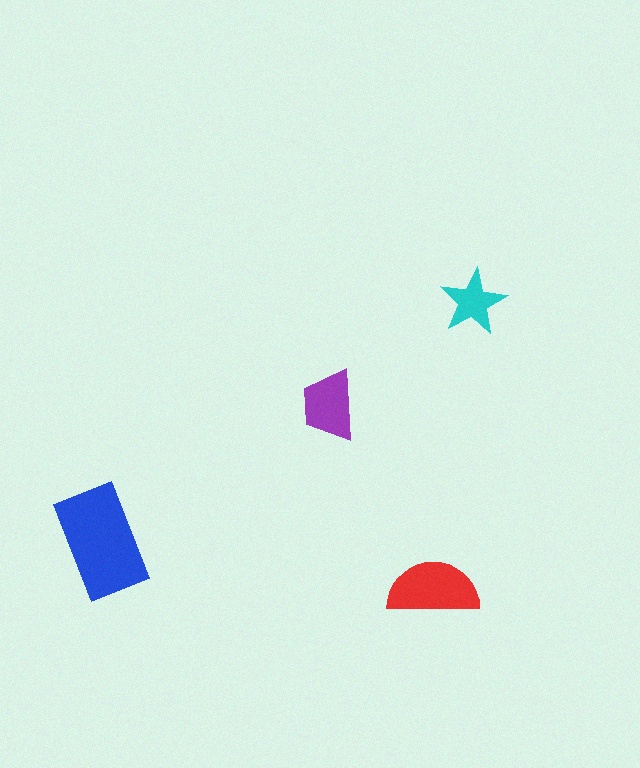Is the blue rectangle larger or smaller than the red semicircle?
Larger.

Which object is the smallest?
The cyan star.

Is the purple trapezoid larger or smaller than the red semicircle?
Smaller.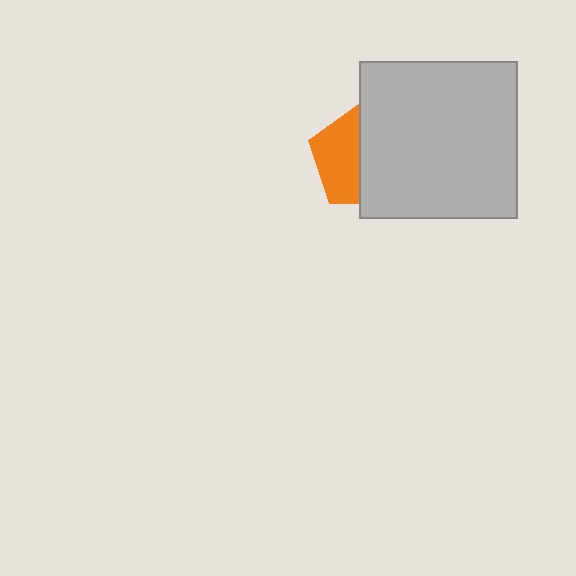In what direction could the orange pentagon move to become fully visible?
The orange pentagon could move left. That would shift it out from behind the light gray square entirely.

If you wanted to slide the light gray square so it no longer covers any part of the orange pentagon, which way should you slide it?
Slide it right — that is the most direct way to separate the two shapes.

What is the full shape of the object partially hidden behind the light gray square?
The partially hidden object is an orange pentagon.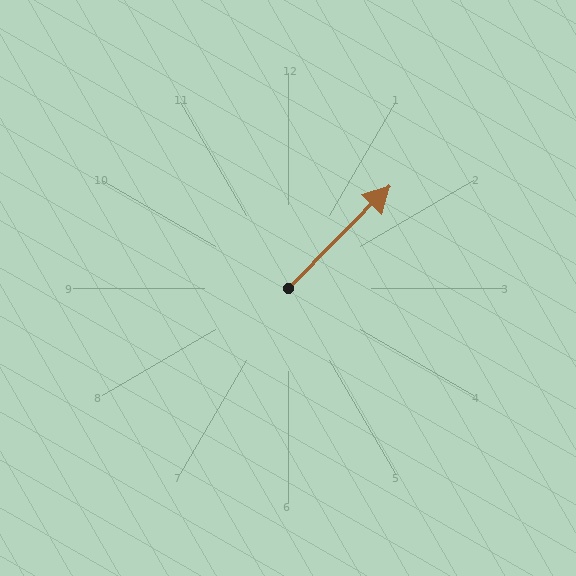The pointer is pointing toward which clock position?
Roughly 1 o'clock.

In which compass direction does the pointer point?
Northeast.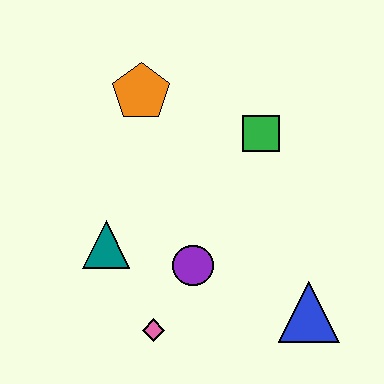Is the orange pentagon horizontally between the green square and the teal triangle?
Yes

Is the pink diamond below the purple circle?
Yes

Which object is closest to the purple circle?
The pink diamond is closest to the purple circle.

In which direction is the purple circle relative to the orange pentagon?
The purple circle is below the orange pentagon.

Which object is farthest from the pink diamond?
The orange pentagon is farthest from the pink diamond.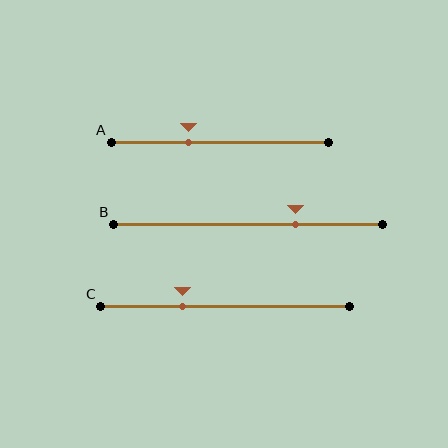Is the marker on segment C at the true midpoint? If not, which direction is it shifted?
No, the marker on segment C is shifted to the left by about 17% of the segment length.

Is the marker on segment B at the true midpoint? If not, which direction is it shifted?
No, the marker on segment B is shifted to the right by about 18% of the segment length.